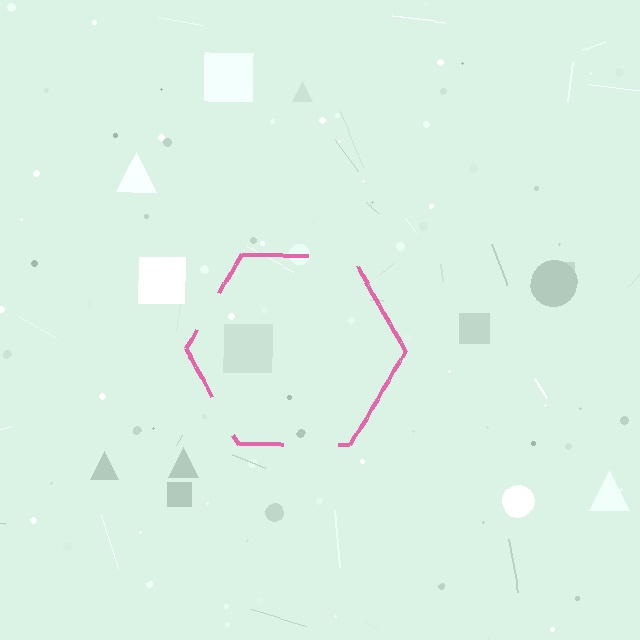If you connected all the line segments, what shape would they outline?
They would outline a hexagon.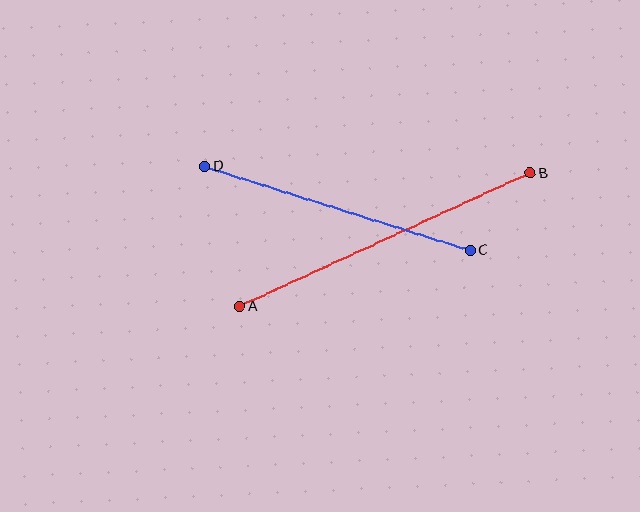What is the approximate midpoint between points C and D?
The midpoint is at approximately (337, 208) pixels.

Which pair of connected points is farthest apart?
Points A and B are farthest apart.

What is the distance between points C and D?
The distance is approximately 279 pixels.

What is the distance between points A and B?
The distance is approximately 319 pixels.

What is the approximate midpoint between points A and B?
The midpoint is at approximately (385, 240) pixels.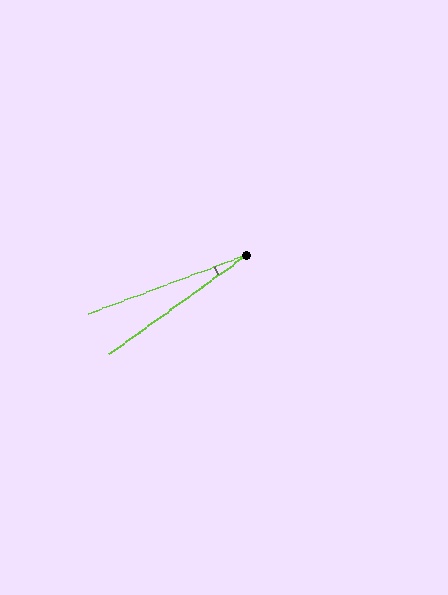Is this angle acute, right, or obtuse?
It is acute.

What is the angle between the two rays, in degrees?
Approximately 15 degrees.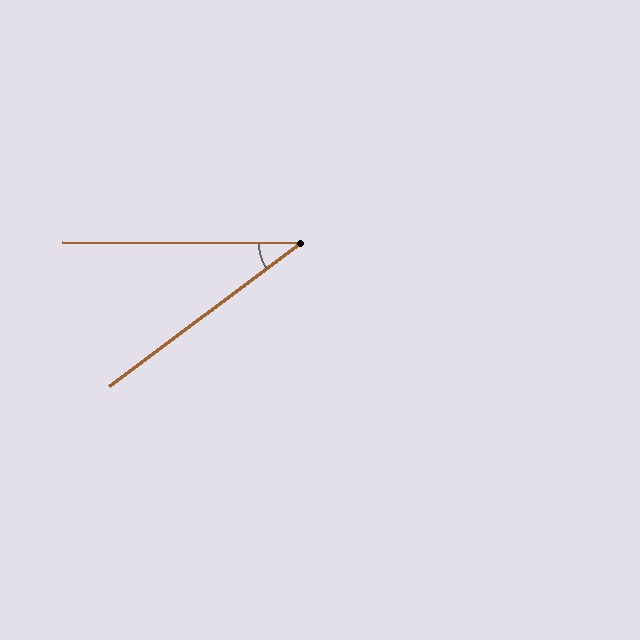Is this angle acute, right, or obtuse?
It is acute.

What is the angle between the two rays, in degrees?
Approximately 37 degrees.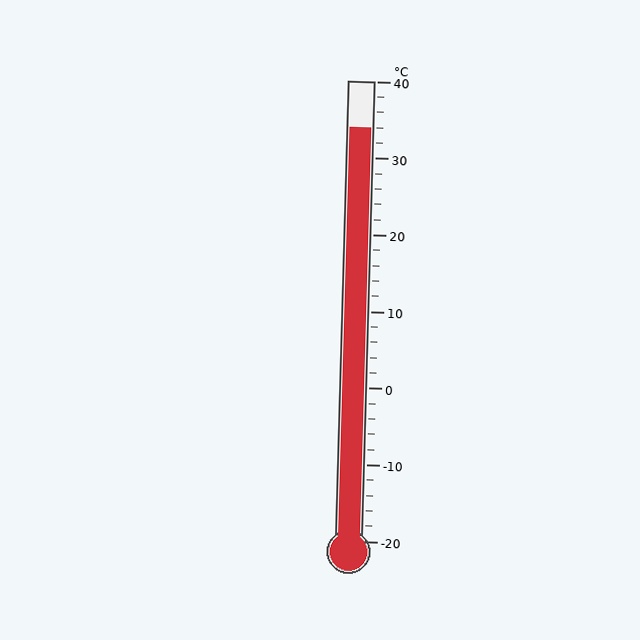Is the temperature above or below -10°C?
The temperature is above -10°C.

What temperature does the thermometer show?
The thermometer shows approximately 34°C.